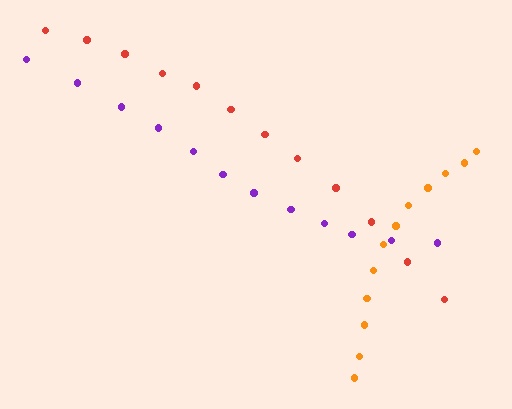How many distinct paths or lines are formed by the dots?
There are 3 distinct paths.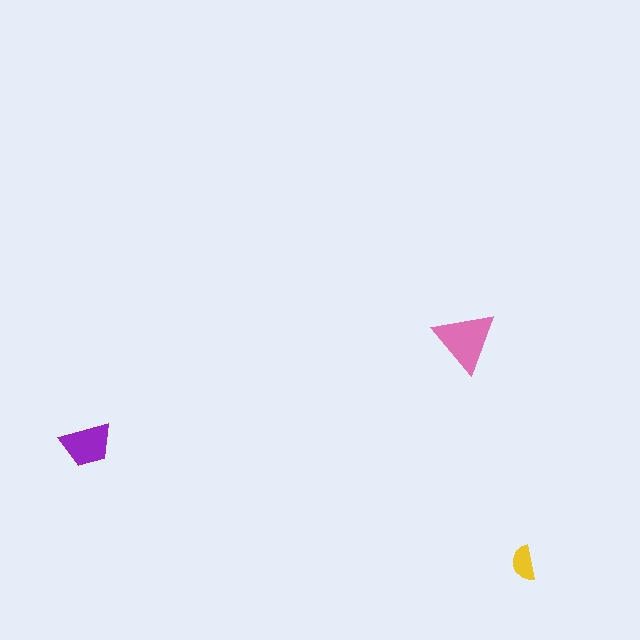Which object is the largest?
The pink triangle.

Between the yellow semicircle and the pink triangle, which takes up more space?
The pink triangle.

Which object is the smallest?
The yellow semicircle.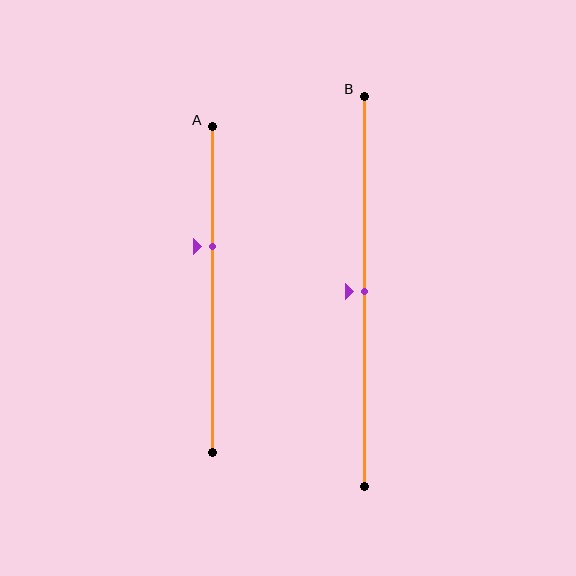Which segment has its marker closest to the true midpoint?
Segment B has its marker closest to the true midpoint.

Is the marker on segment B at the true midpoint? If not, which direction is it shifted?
Yes, the marker on segment B is at the true midpoint.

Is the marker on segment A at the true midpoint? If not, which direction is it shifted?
No, the marker on segment A is shifted upward by about 13% of the segment length.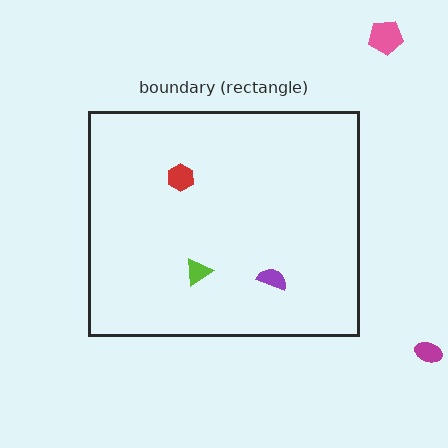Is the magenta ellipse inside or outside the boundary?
Outside.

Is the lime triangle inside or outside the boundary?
Inside.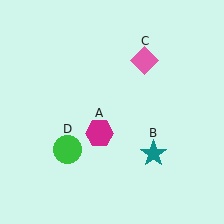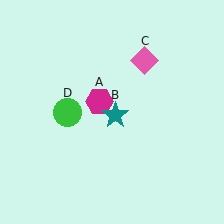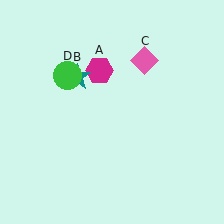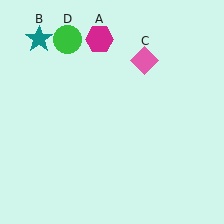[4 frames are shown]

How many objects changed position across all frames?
3 objects changed position: magenta hexagon (object A), teal star (object B), green circle (object D).